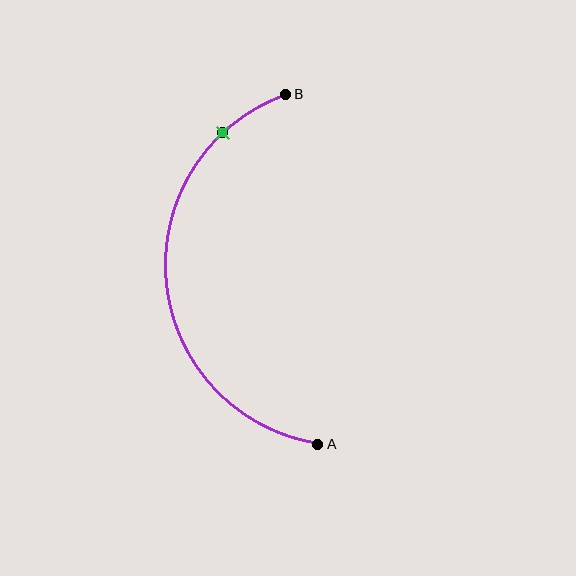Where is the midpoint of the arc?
The arc midpoint is the point on the curve farthest from the straight line joining A and B. It sits to the left of that line.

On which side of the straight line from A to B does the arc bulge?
The arc bulges to the left of the straight line connecting A and B.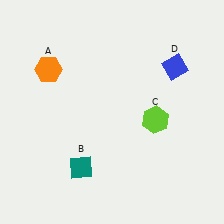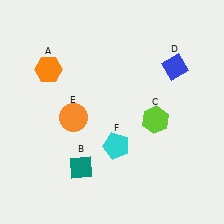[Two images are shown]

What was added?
An orange circle (E), a cyan pentagon (F) were added in Image 2.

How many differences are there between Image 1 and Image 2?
There are 2 differences between the two images.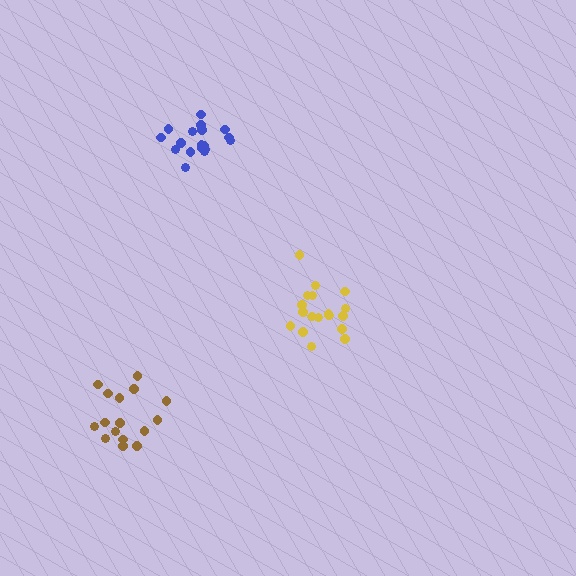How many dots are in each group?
Group 1: 16 dots, Group 2: 18 dots, Group 3: 18 dots (52 total).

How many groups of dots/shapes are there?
There are 3 groups.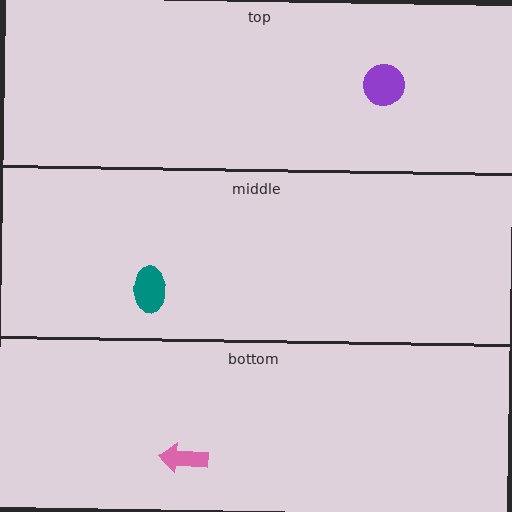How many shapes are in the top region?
1.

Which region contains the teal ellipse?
The middle region.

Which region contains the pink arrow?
The bottom region.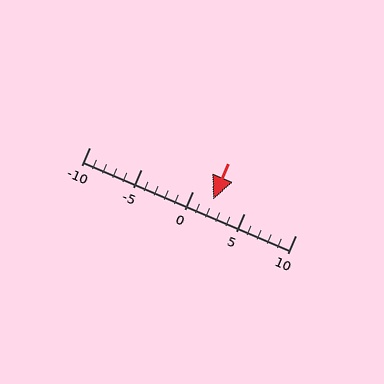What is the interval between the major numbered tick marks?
The major tick marks are spaced 5 units apart.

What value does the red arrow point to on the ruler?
The red arrow points to approximately 2.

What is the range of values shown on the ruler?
The ruler shows values from -10 to 10.